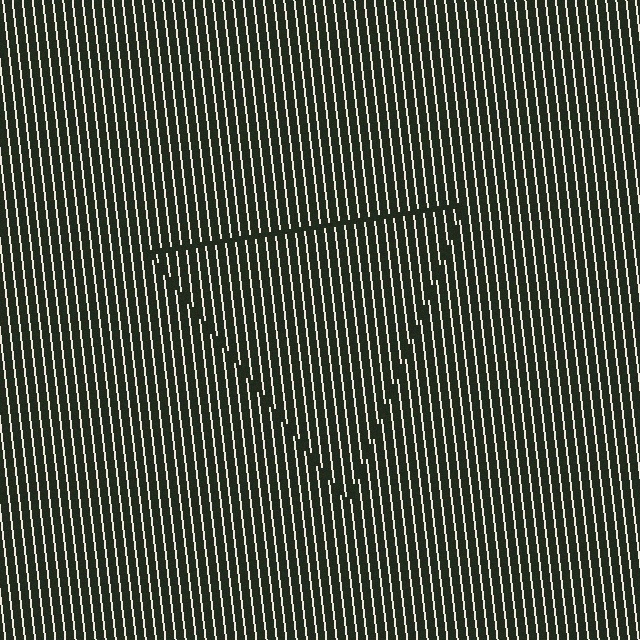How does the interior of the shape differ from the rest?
The interior of the shape contains the same grating, shifted by half a period — the contour is defined by the phase discontinuity where line-ends from the inner and outer gratings abut.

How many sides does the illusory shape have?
3 sides — the line-ends trace a triangle.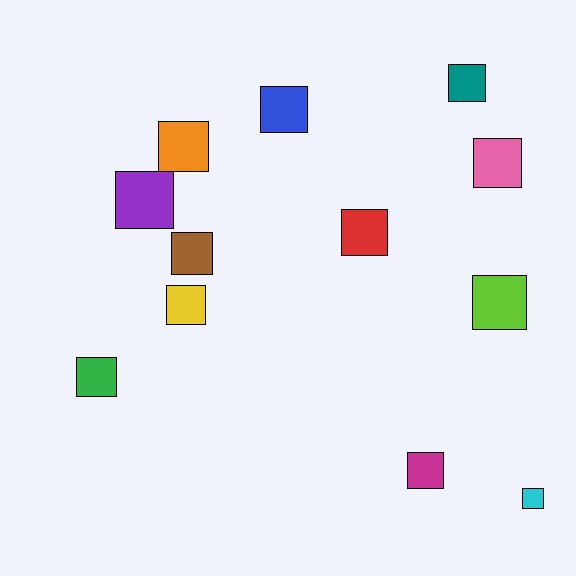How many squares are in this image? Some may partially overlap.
There are 12 squares.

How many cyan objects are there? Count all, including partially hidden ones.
There is 1 cyan object.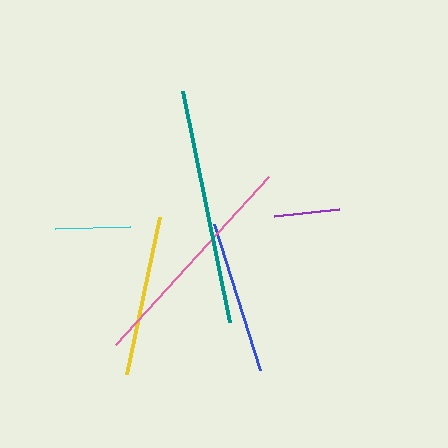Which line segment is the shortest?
The purple line is the shortest at approximately 65 pixels.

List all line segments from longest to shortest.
From longest to shortest: teal, pink, yellow, blue, cyan, purple.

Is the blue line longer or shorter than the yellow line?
The yellow line is longer than the blue line.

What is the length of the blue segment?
The blue segment is approximately 153 pixels long.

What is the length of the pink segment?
The pink segment is approximately 228 pixels long.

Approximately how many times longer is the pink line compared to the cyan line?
The pink line is approximately 3.0 times the length of the cyan line.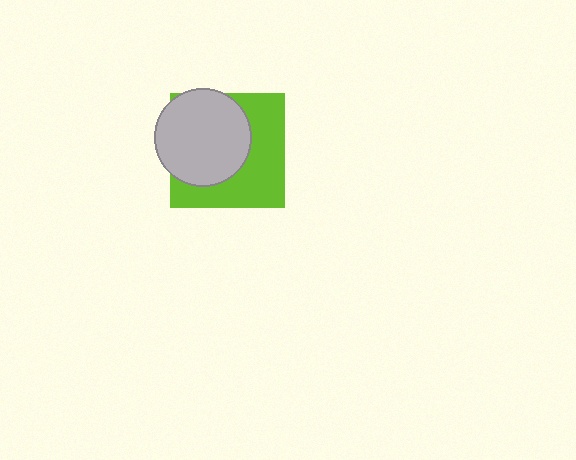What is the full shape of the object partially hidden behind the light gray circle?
The partially hidden object is a lime square.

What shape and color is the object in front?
The object in front is a light gray circle.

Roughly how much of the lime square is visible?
About half of it is visible (roughly 50%).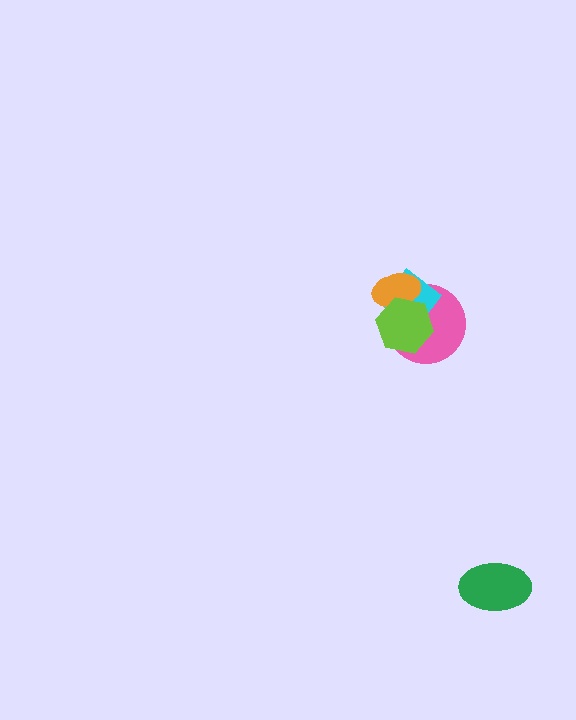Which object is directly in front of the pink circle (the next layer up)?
The cyan diamond is directly in front of the pink circle.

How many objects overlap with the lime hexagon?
3 objects overlap with the lime hexagon.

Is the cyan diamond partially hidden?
Yes, it is partially covered by another shape.